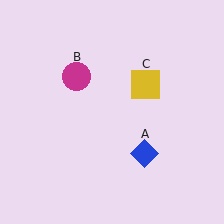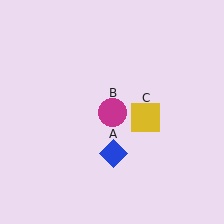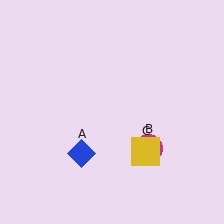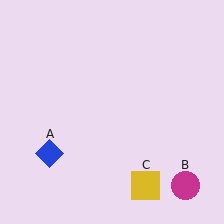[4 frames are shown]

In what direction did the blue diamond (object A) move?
The blue diamond (object A) moved left.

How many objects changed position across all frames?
3 objects changed position: blue diamond (object A), magenta circle (object B), yellow square (object C).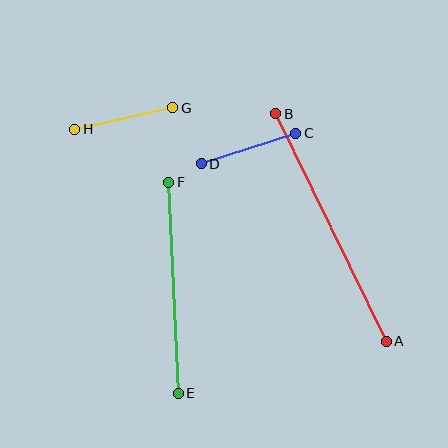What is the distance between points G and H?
The distance is approximately 101 pixels.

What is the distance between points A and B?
The distance is approximately 253 pixels.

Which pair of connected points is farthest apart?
Points A and B are farthest apart.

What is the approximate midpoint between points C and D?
The midpoint is at approximately (249, 148) pixels.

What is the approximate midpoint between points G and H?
The midpoint is at approximately (124, 118) pixels.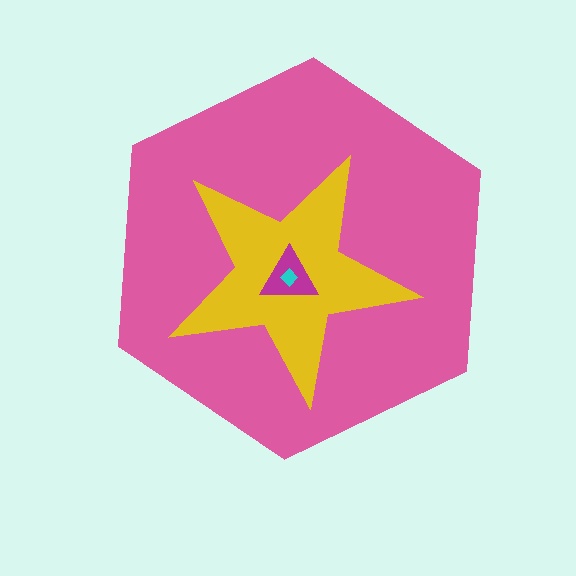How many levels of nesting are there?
4.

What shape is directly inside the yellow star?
The magenta triangle.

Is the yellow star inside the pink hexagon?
Yes.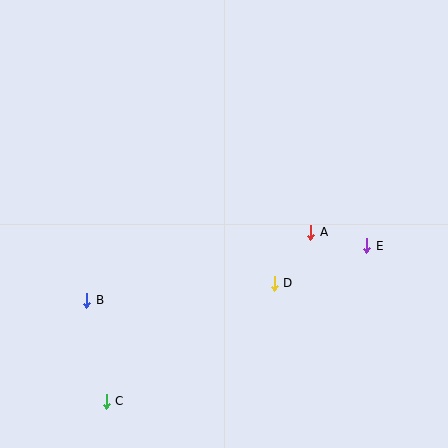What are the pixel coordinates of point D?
Point D is at (274, 283).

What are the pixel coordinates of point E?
Point E is at (367, 246).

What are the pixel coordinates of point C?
Point C is at (106, 401).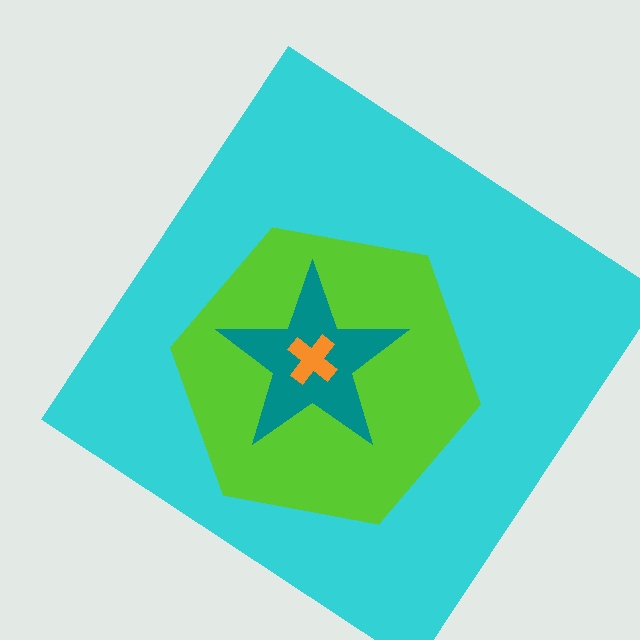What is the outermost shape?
The cyan diamond.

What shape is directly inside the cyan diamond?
The lime hexagon.